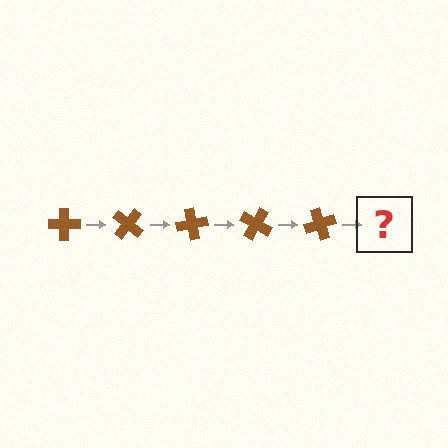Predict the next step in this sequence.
The next step is a brown cross rotated 200 degrees.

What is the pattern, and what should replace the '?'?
The pattern is that the cross rotates 40 degrees each step. The '?' should be a brown cross rotated 200 degrees.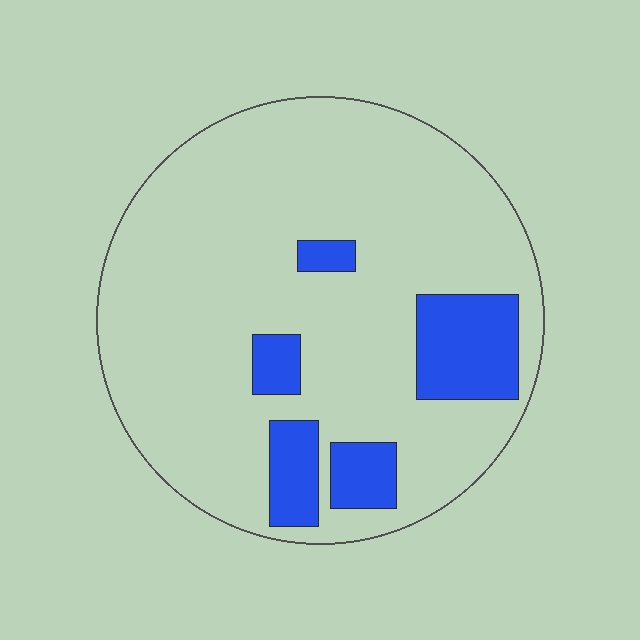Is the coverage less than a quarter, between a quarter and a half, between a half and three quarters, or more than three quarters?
Less than a quarter.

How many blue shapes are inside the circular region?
5.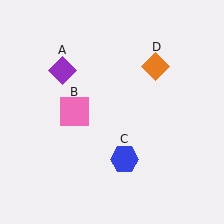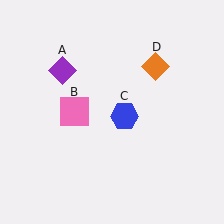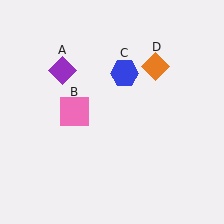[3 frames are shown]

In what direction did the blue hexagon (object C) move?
The blue hexagon (object C) moved up.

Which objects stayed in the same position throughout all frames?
Purple diamond (object A) and pink square (object B) and orange diamond (object D) remained stationary.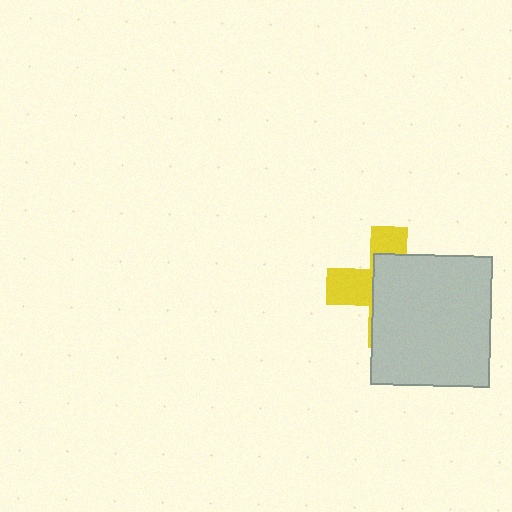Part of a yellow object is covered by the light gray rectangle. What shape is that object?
It is a cross.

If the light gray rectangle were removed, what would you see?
You would see the complete yellow cross.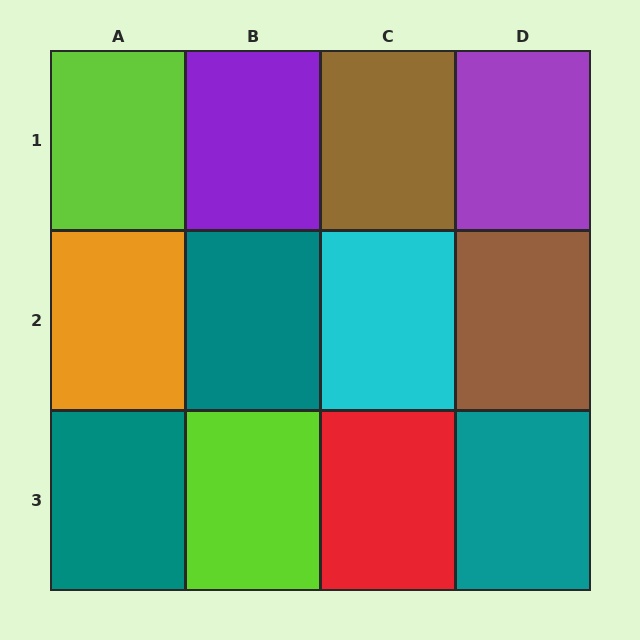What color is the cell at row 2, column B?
Teal.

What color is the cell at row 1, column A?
Lime.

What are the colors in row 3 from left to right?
Teal, lime, red, teal.